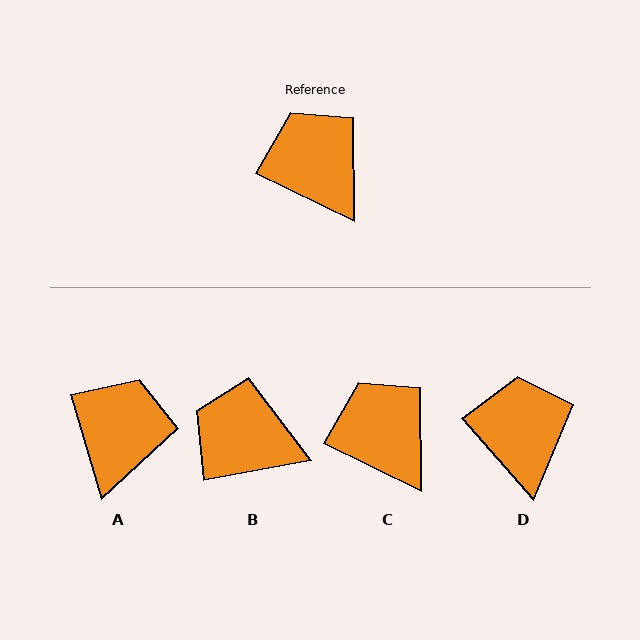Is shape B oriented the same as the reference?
No, it is off by about 36 degrees.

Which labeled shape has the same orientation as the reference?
C.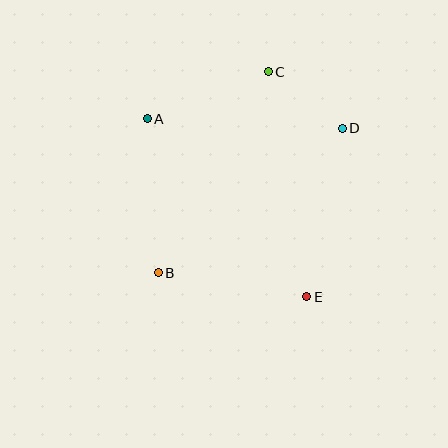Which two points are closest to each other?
Points C and D are closest to each other.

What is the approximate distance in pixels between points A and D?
The distance between A and D is approximately 195 pixels.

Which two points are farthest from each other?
Points A and E are farthest from each other.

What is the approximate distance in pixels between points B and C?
The distance between B and C is approximately 229 pixels.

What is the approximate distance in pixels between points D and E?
The distance between D and E is approximately 172 pixels.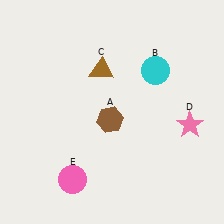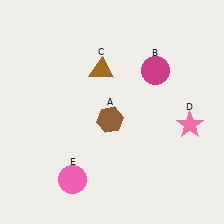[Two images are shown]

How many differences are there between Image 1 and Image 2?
There is 1 difference between the two images.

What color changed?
The circle (B) changed from cyan in Image 1 to magenta in Image 2.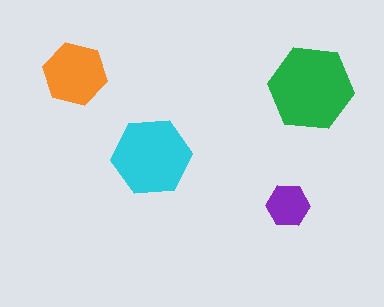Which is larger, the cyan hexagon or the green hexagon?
The green one.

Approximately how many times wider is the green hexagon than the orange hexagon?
About 1.5 times wider.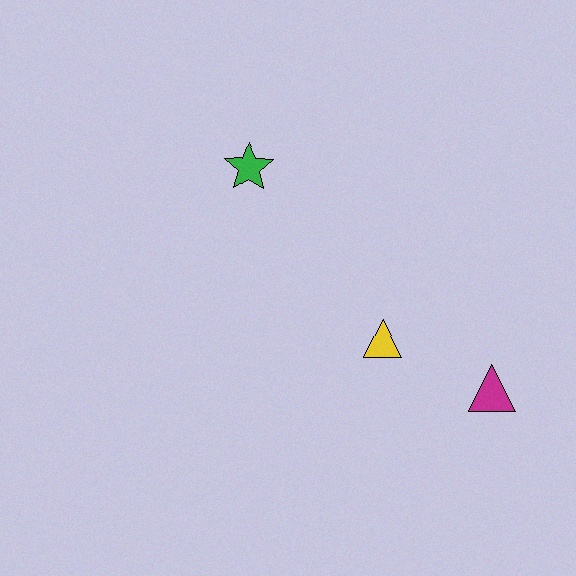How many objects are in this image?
There are 3 objects.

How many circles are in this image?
There are no circles.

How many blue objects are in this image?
There are no blue objects.